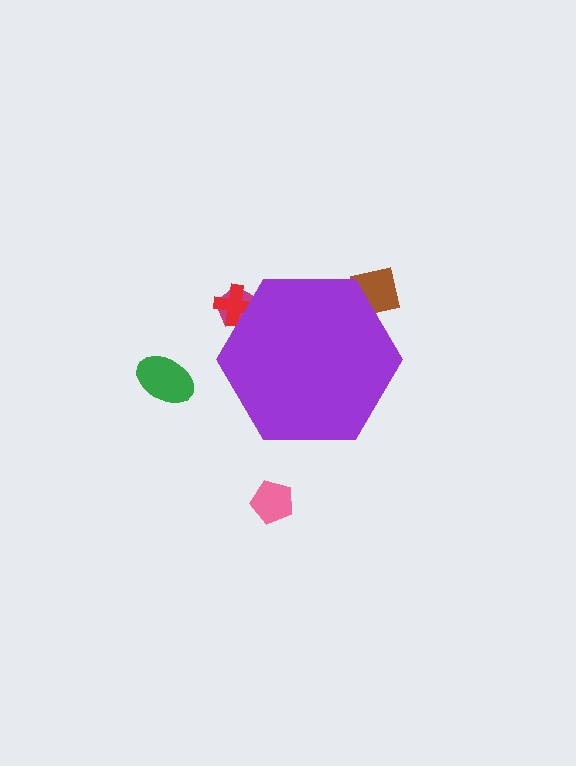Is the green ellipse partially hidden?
No, the green ellipse is fully visible.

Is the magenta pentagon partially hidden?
Yes, the magenta pentagon is partially hidden behind the purple hexagon.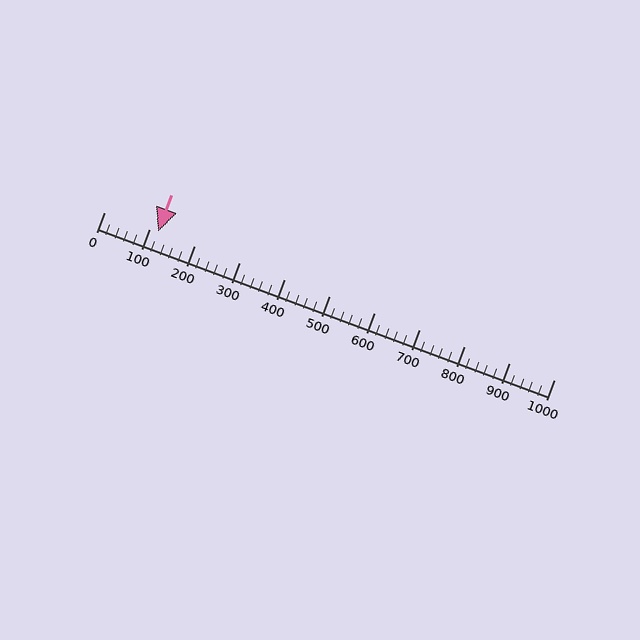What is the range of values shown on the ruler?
The ruler shows values from 0 to 1000.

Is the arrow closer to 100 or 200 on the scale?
The arrow is closer to 100.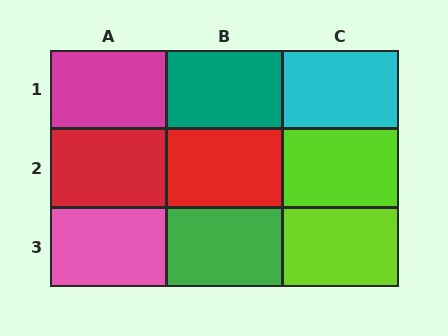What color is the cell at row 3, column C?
Lime.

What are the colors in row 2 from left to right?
Red, red, lime.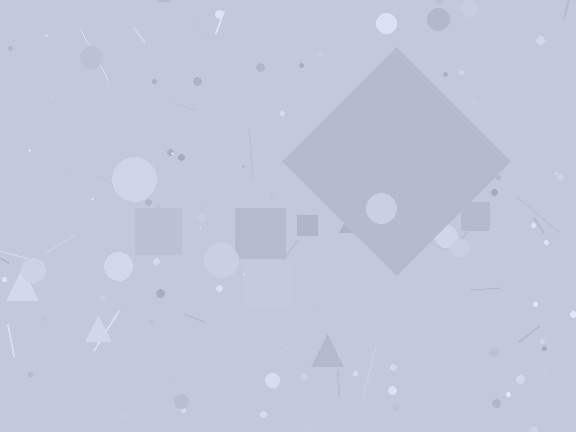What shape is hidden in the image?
A diamond is hidden in the image.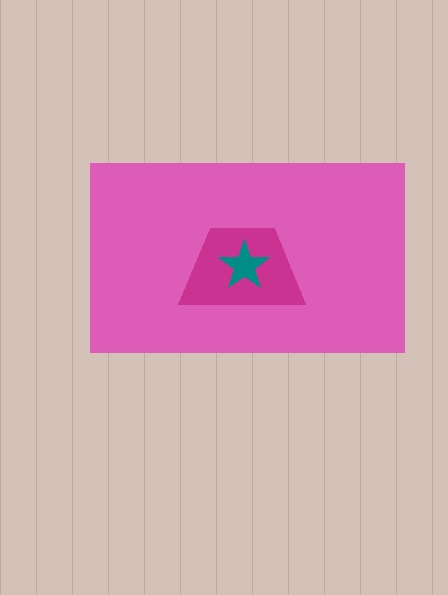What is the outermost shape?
The pink rectangle.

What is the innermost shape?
The teal star.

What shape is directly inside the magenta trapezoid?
The teal star.